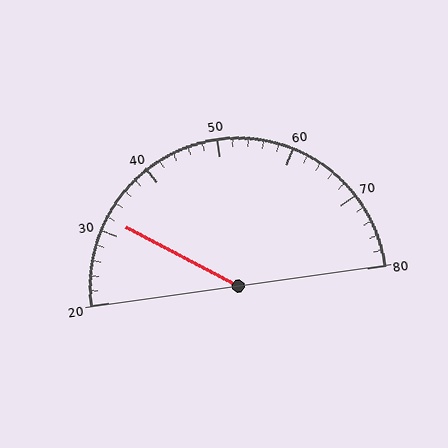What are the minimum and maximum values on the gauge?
The gauge ranges from 20 to 80.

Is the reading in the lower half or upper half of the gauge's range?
The reading is in the lower half of the range (20 to 80).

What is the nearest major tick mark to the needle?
The nearest major tick mark is 30.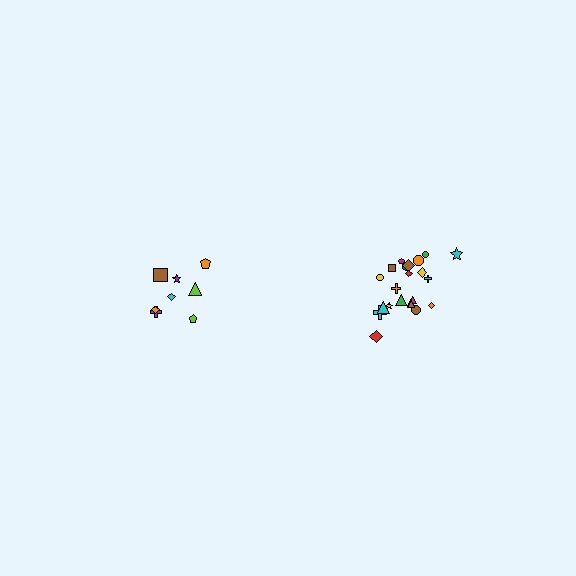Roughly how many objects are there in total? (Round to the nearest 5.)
Roughly 30 objects in total.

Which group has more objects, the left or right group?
The right group.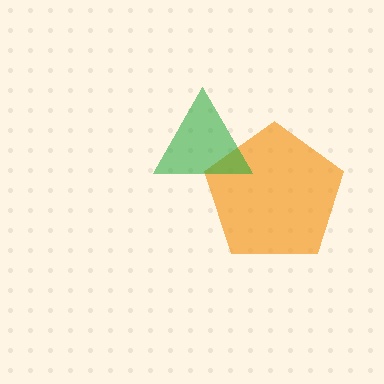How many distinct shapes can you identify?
There are 2 distinct shapes: an orange pentagon, a green triangle.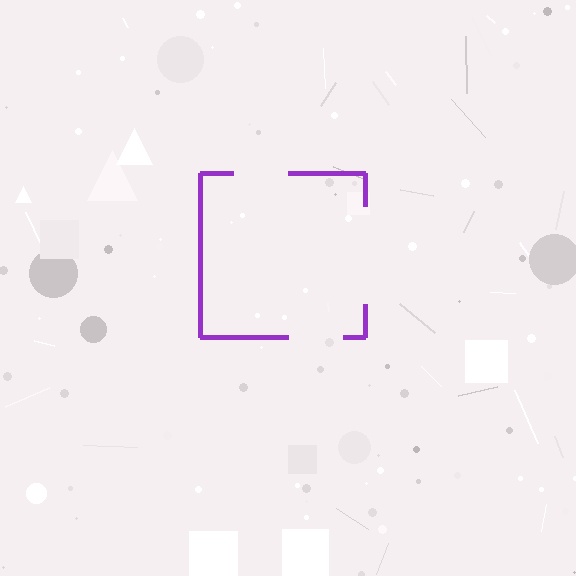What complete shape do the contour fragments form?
The contour fragments form a square.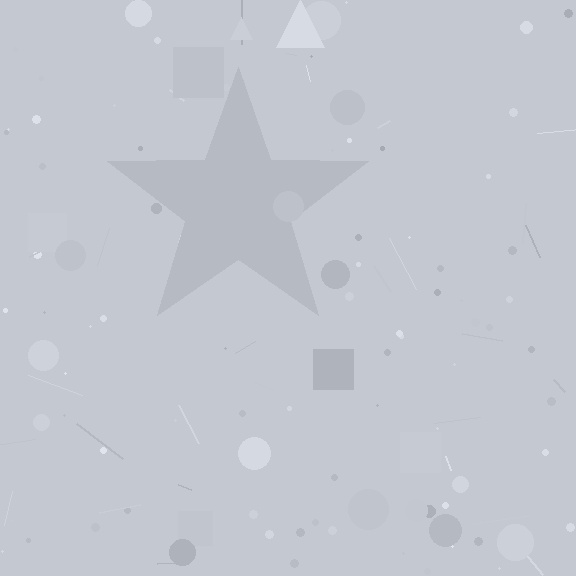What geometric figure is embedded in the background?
A star is embedded in the background.